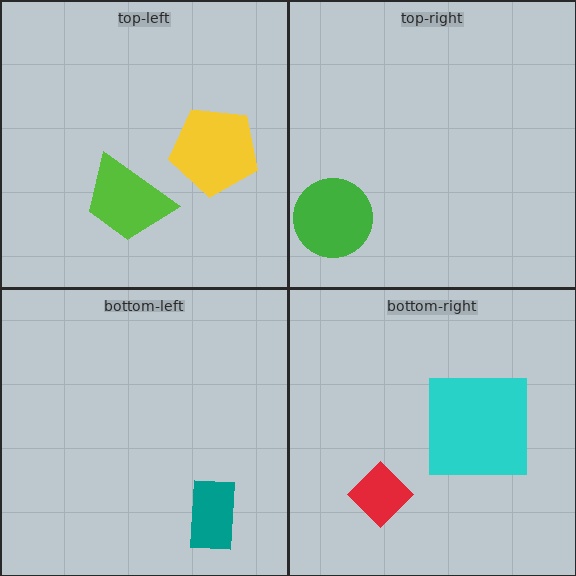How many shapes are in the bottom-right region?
2.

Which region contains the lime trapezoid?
The top-left region.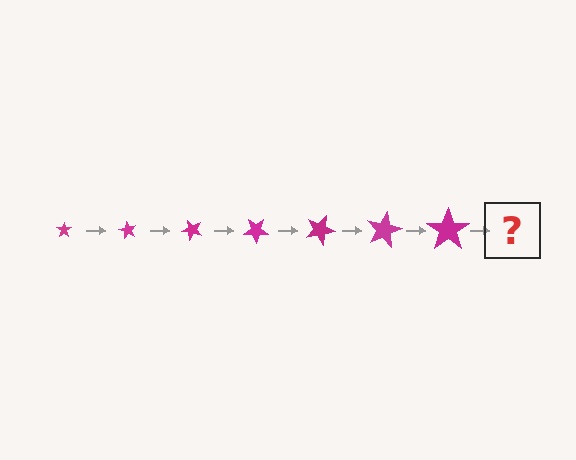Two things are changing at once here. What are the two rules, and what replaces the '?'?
The two rules are that the star grows larger each step and it rotates 60 degrees each step. The '?' should be a star, larger than the previous one and rotated 420 degrees from the start.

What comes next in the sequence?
The next element should be a star, larger than the previous one and rotated 420 degrees from the start.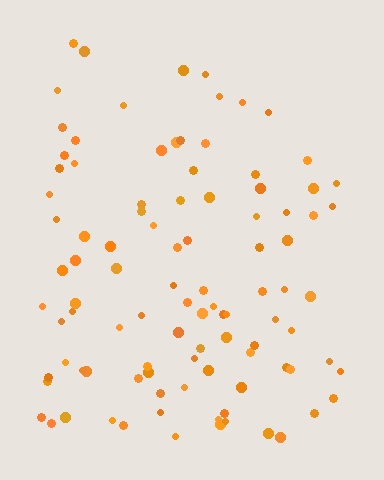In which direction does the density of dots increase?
From top to bottom, with the bottom side densest.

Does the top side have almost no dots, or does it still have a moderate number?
Still a moderate number, just noticeably fewer than the bottom.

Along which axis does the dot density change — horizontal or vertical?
Vertical.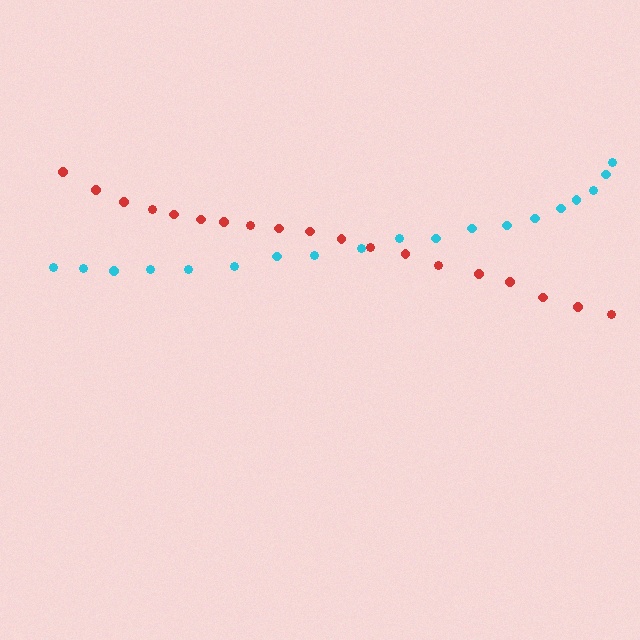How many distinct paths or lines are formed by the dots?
There are 2 distinct paths.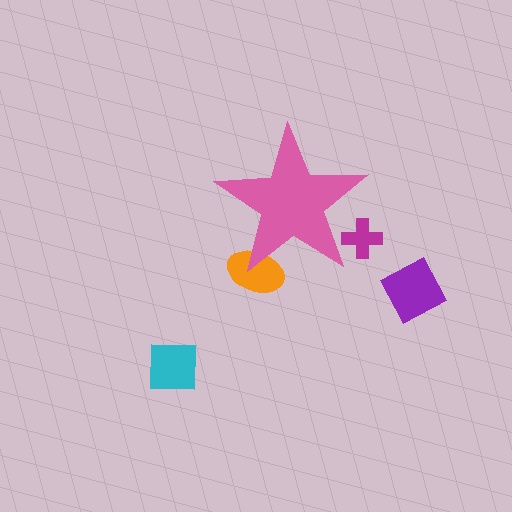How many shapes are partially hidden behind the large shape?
2 shapes are partially hidden.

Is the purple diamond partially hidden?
No, the purple diamond is fully visible.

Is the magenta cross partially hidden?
Yes, the magenta cross is partially hidden behind the pink star.